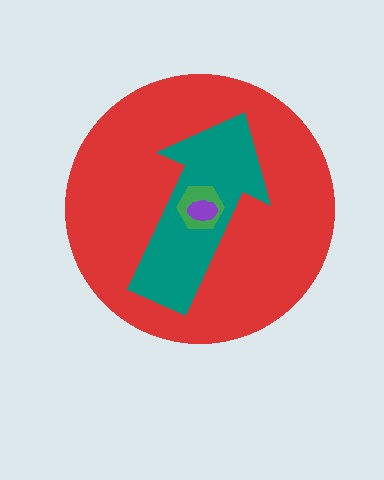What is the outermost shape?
The red circle.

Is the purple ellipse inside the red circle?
Yes.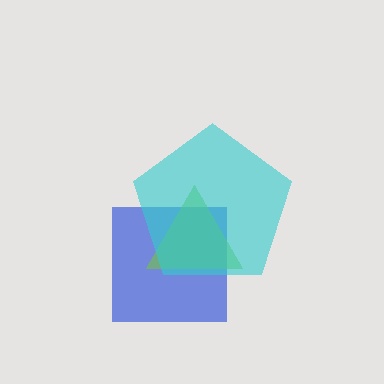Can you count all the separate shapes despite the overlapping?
Yes, there are 3 separate shapes.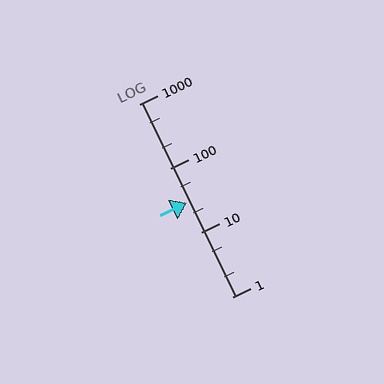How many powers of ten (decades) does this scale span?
The scale spans 3 decades, from 1 to 1000.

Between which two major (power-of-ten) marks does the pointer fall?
The pointer is between 10 and 100.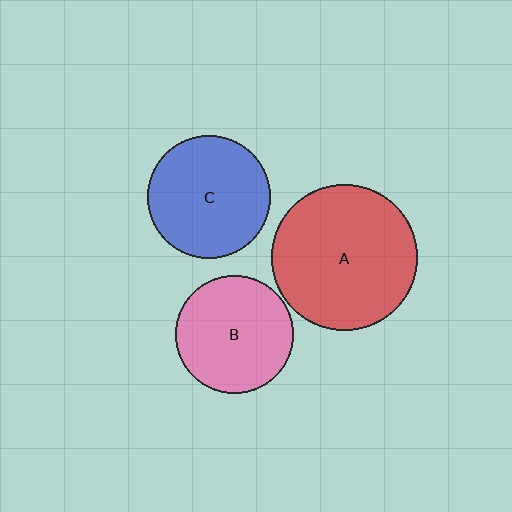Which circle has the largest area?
Circle A (red).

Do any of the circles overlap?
No, none of the circles overlap.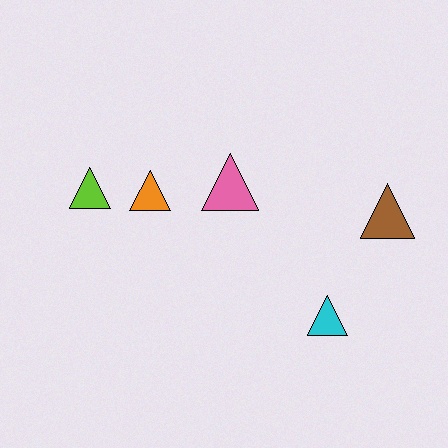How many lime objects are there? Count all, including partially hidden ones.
There is 1 lime object.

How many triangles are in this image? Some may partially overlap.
There are 5 triangles.